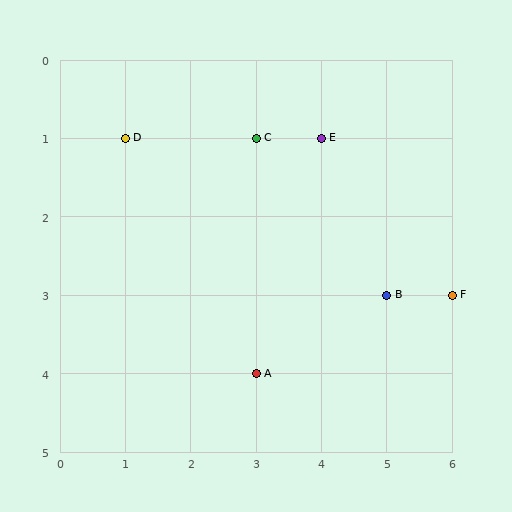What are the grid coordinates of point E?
Point E is at grid coordinates (4, 1).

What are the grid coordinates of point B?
Point B is at grid coordinates (5, 3).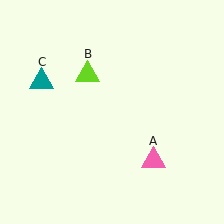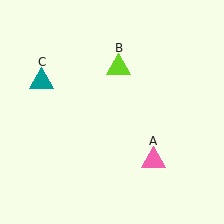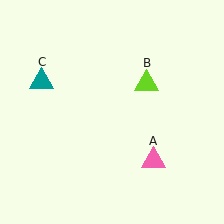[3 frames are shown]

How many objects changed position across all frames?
1 object changed position: lime triangle (object B).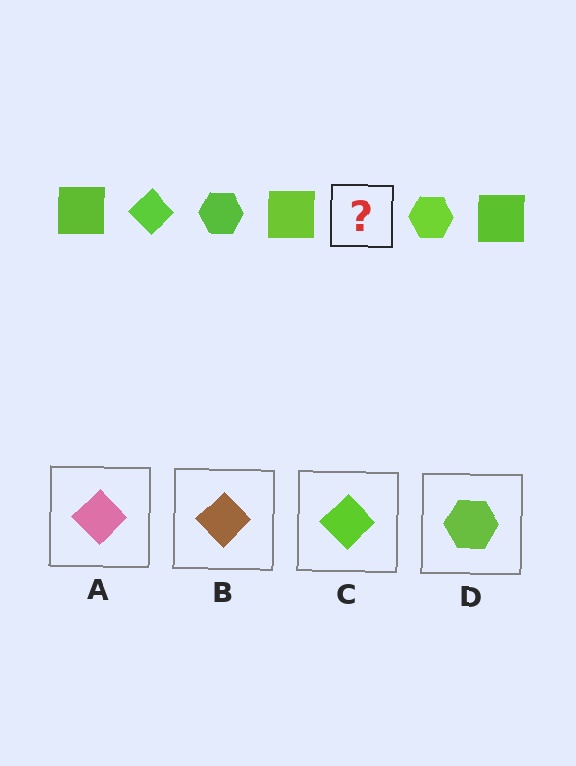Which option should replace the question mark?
Option C.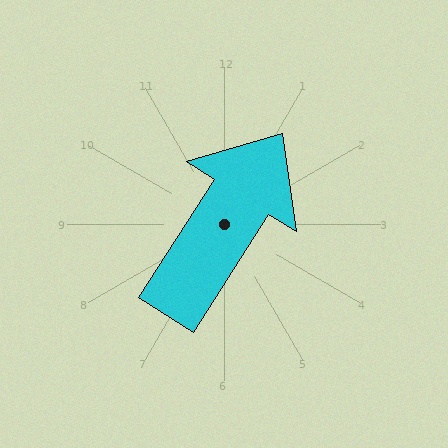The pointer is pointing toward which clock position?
Roughly 1 o'clock.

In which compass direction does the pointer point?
Northeast.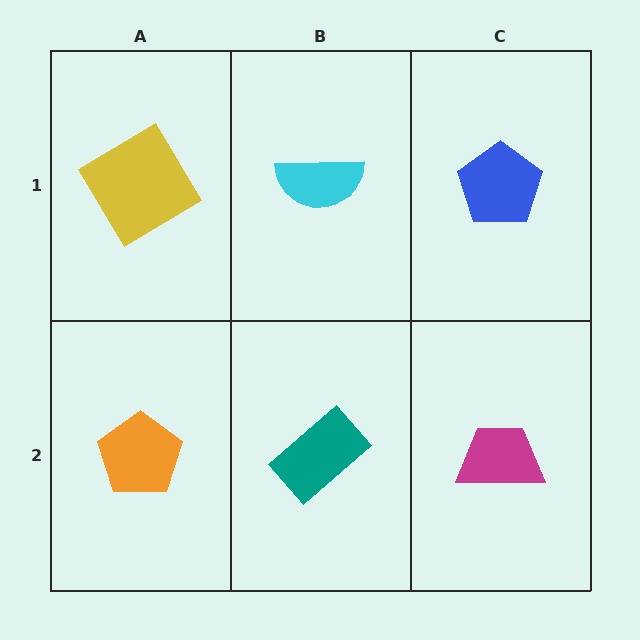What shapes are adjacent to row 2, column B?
A cyan semicircle (row 1, column B), an orange pentagon (row 2, column A), a magenta trapezoid (row 2, column C).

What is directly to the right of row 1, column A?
A cyan semicircle.